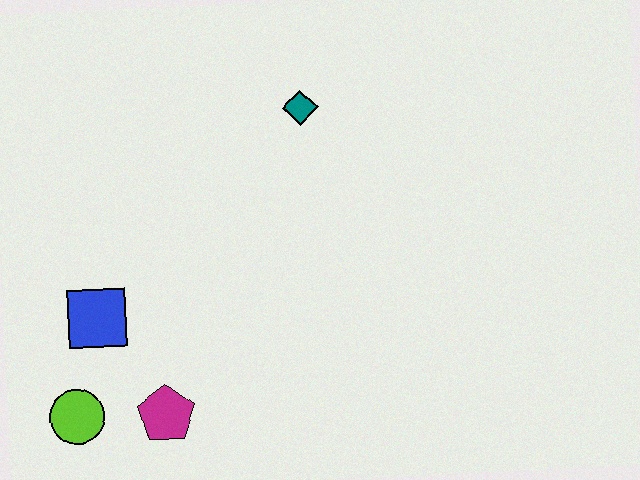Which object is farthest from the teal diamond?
The lime circle is farthest from the teal diamond.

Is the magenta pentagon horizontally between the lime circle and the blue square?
No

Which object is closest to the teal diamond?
The blue square is closest to the teal diamond.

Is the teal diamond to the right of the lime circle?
Yes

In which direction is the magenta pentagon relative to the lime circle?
The magenta pentagon is to the right of the lime circle.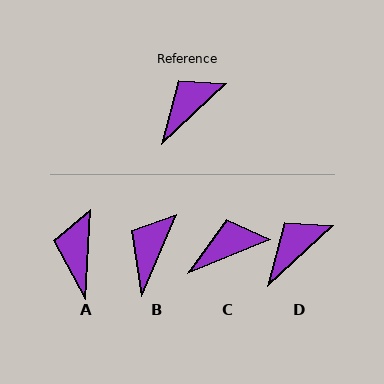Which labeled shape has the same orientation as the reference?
D.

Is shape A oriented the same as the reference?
No, it is off by about 44 degrees.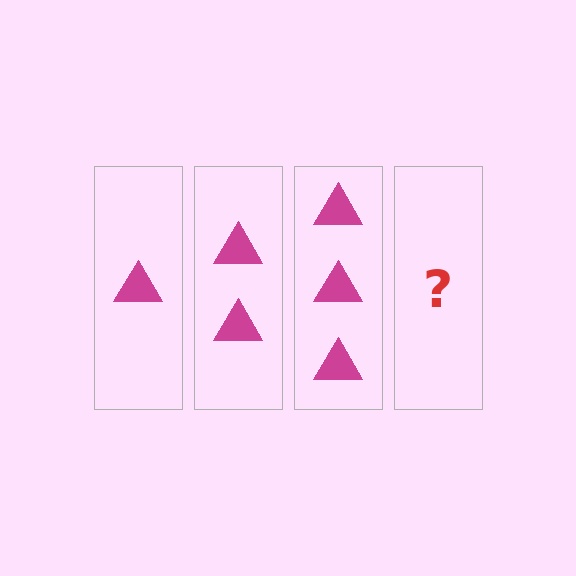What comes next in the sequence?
The next element should be 4 triangles.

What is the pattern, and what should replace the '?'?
The pattern is that each step adds one more triangle. The '?' should be 4 triangles.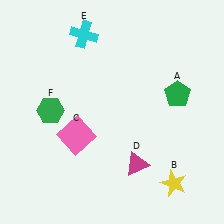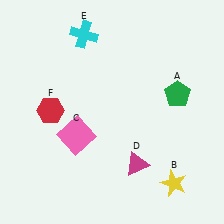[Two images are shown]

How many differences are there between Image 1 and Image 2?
There is 1 difference between the two images.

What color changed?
The hexagon (F) changed from green in Image 1 to red in Image 2.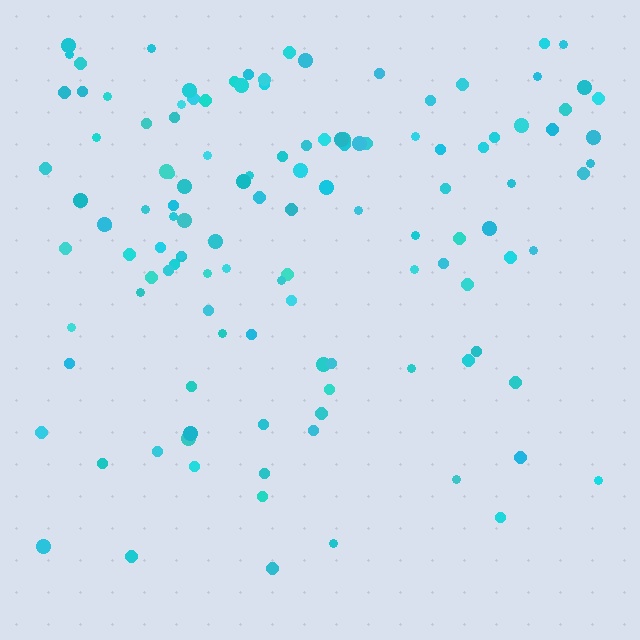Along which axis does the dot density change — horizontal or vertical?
Vertical.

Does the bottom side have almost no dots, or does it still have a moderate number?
Still a moderate number, just noticeably fewer than the top.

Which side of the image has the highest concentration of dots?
The top.